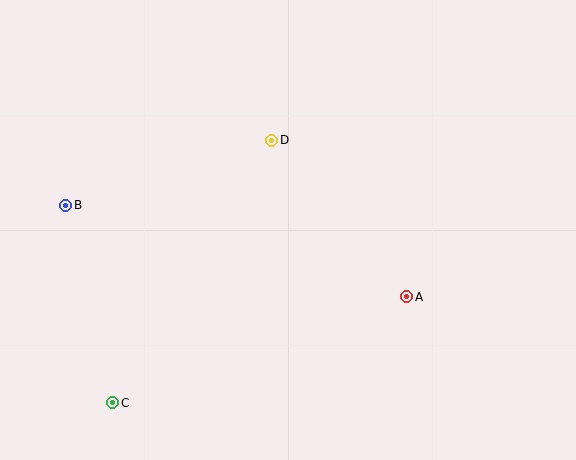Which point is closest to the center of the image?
Point D at (272, 140) is closest to the center.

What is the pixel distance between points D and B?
The distance between D and B is 216 pixels.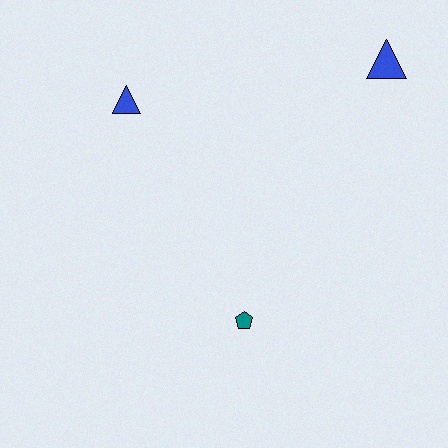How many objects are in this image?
There are 3 objects.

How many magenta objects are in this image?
There are no magenta objects.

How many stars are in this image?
There are no stars.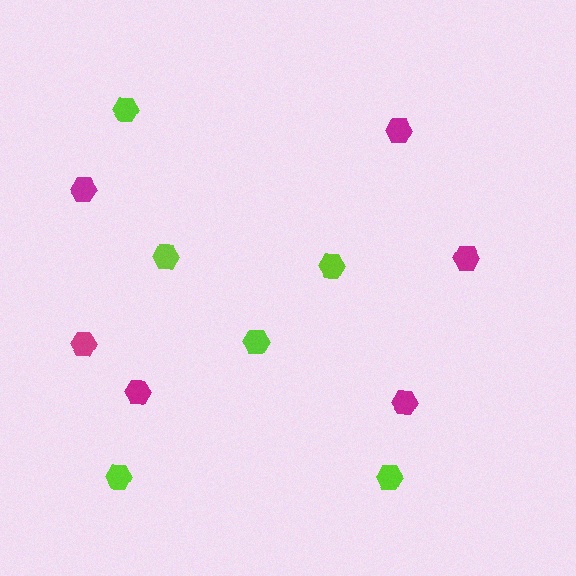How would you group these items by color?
There are 2 groups: one group of magenta hexagons (6) and one group of lime hexagons (6).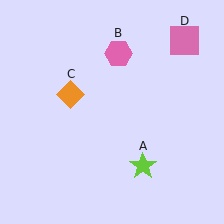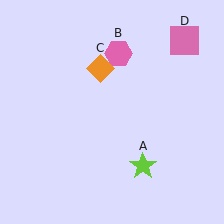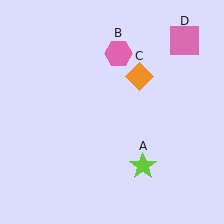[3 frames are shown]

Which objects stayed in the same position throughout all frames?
Lime star (object A) and pink hexagon (object B) and pink square (object D) remained stationary.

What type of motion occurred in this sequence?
The orange diamond (object C) rotated clockwise around the center of the scene.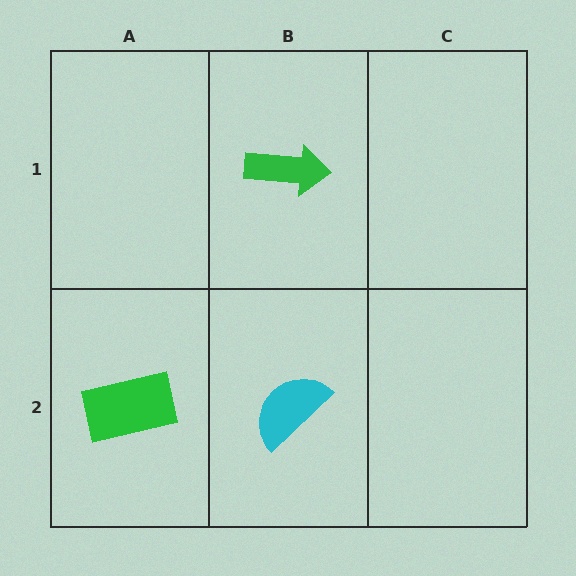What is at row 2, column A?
A green rectangle.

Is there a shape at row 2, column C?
No, that cell is empty.